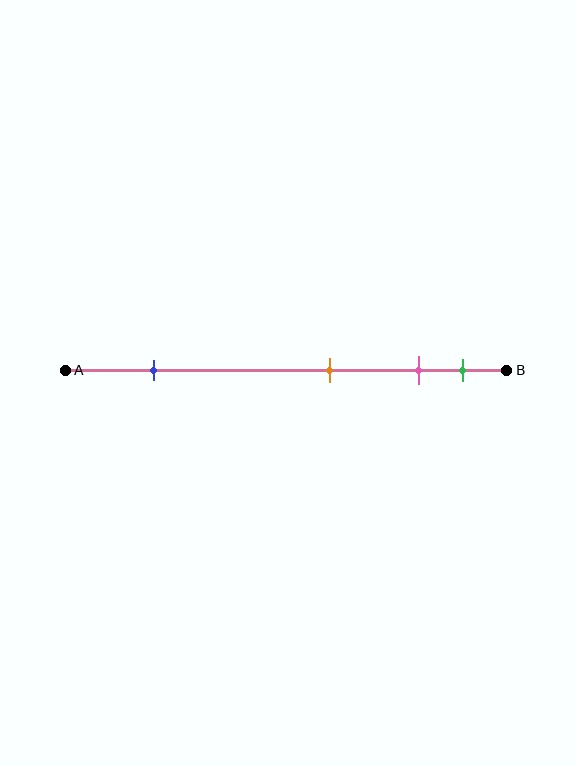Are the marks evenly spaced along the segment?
No, the marks are not evenly spaced.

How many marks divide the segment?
There are 4 marks dividing the segment.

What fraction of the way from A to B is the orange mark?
The orange mark is approximately 60% (0.6) of the way from A to B.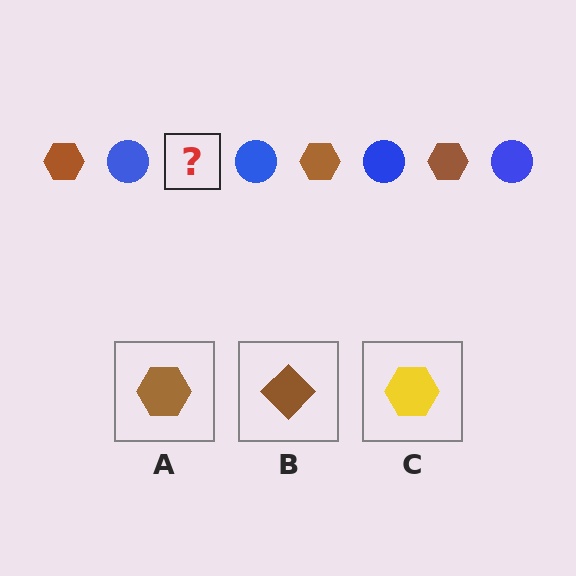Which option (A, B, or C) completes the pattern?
A.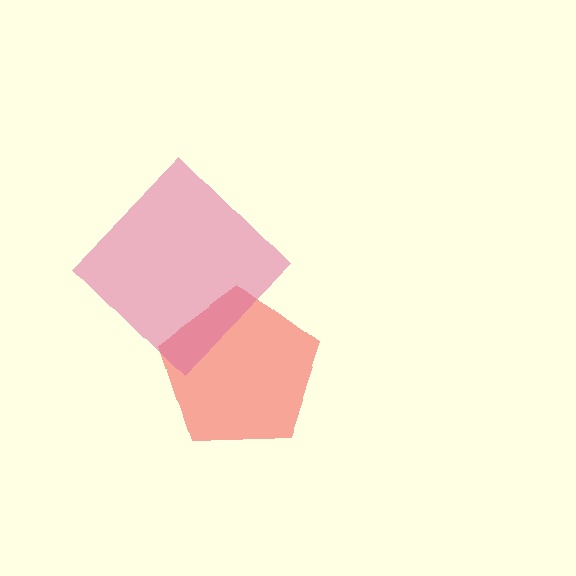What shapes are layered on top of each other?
The layered shapes are: a red pentagon, a pink diamond.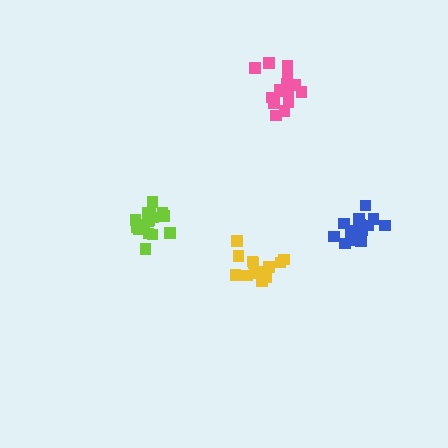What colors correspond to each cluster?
The clusters are colored: yellow, lime, pink, blue.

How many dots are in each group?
Group 1: 14 dots, Group 2: 17 dots, Group 3: 16 dots, Group 4: 16 dots (63 total).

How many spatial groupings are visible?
There are 4 spatial groupings.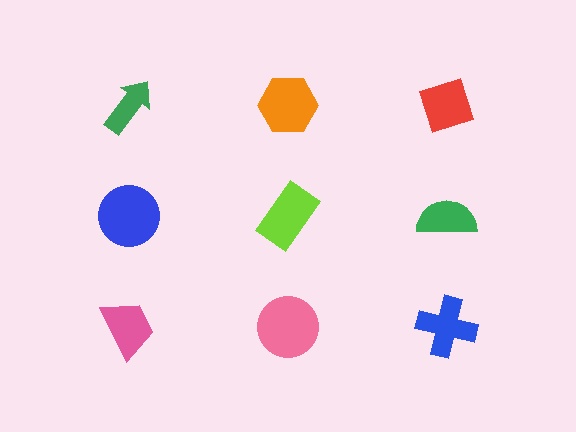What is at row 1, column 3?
A red diamond.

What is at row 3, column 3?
A blue cross.